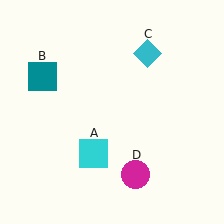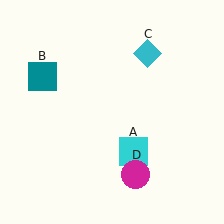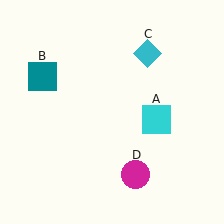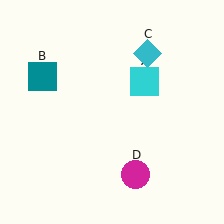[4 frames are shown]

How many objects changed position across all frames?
1 object changed position: cyan square (object A).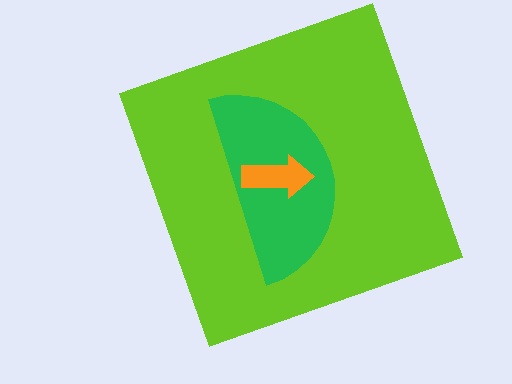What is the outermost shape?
The lime square.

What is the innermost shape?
The orange arrow.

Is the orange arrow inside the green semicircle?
Yes.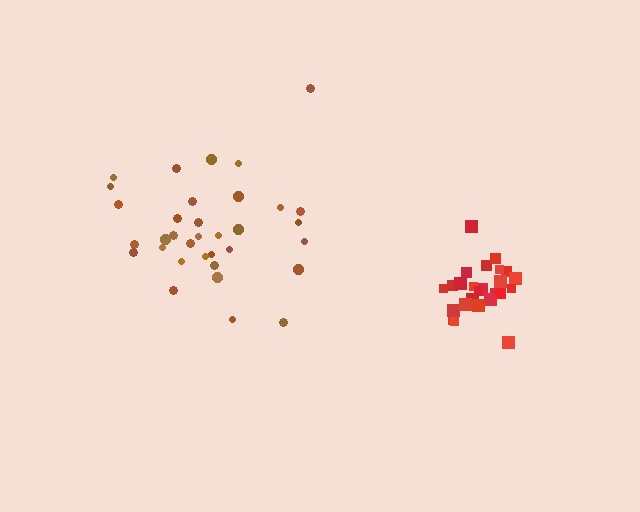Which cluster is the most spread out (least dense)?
Brown.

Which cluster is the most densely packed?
Red.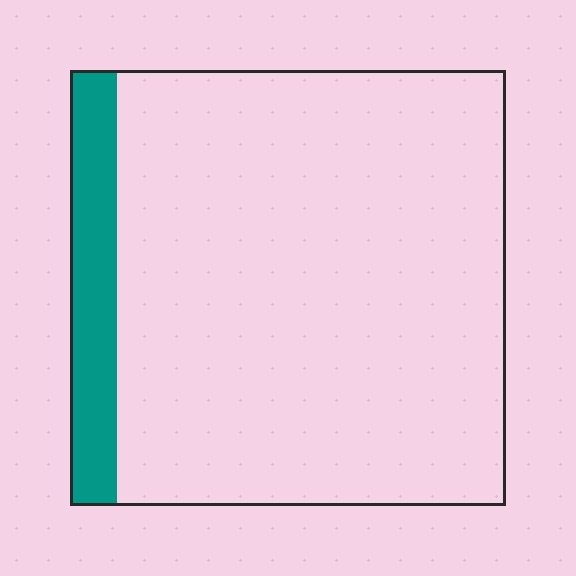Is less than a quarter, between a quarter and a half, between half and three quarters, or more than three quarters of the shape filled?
Less than a quarter.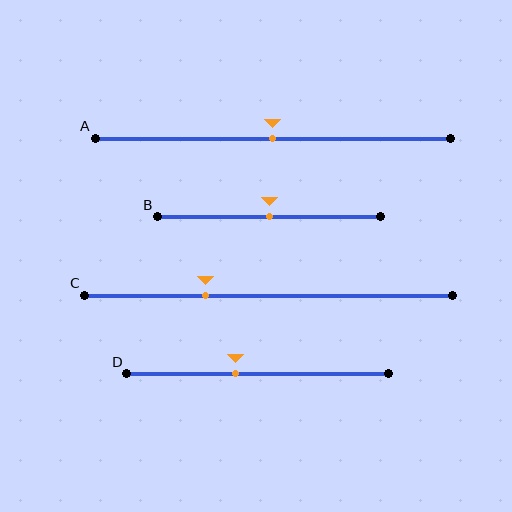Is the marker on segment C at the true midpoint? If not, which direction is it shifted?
No, the marker on segment C is shifted to the left by about 17% of the segment length.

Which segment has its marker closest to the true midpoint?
Segment A has its marker closest to the true midpoint.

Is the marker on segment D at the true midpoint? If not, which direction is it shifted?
No, the marker on segment D is shifted to the left by about 8% of the segment length.